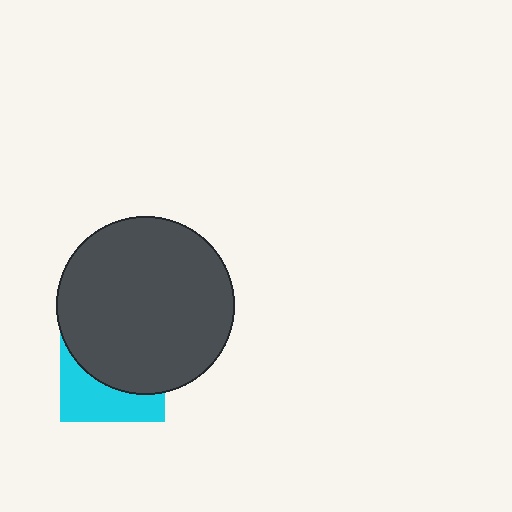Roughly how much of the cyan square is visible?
A small part of it is visible (roughly 39%).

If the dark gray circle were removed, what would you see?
You would see the complete cyan square.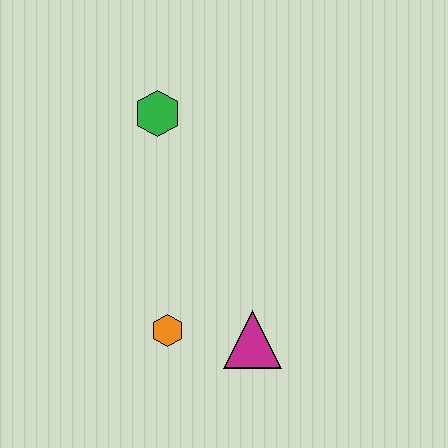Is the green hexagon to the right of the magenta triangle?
No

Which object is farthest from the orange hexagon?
The green hexagon is farthest from the orange hexagon.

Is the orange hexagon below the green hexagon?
Yes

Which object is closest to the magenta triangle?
The orange hexagon is closest to the magenta triangle.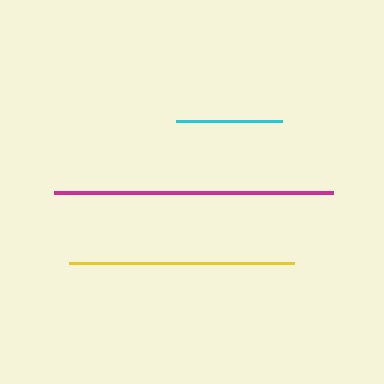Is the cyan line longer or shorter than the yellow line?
The yellow line is longer than the cyan line.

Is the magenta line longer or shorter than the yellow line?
The magenta line is longer than the yellow line.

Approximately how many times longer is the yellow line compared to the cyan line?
The yellow line is approximately 2.1 times the length of the cyan line.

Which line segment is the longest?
The magenta line is the longest at approximately 279 pixels.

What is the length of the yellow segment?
The yellow segment is approximately 225 pixels long.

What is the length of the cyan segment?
The cyan segment is approximately 105 pixels long.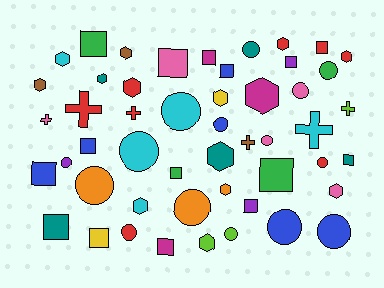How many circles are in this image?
There are 15 circles.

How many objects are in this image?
There are 50 objects.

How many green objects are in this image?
There are 4 green objects.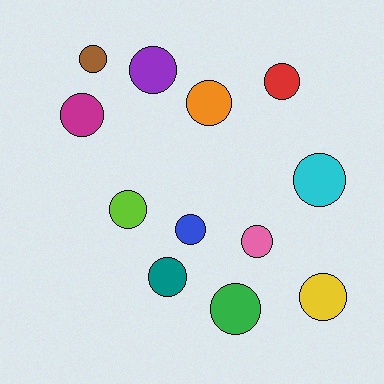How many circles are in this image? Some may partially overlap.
There are 12 circles.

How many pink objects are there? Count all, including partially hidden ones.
There is 1 pink object.